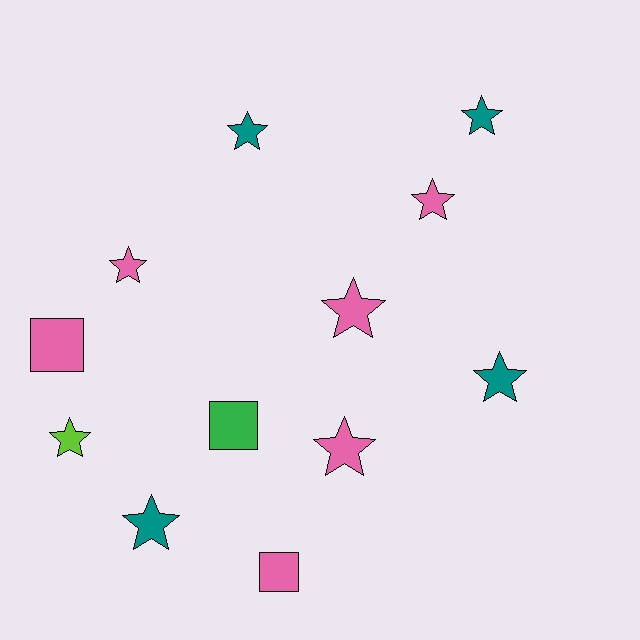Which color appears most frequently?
Pink, with 6 objects.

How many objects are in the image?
There are 12 objects.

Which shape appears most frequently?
Star, with 9 objects.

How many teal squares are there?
There are no teal squares.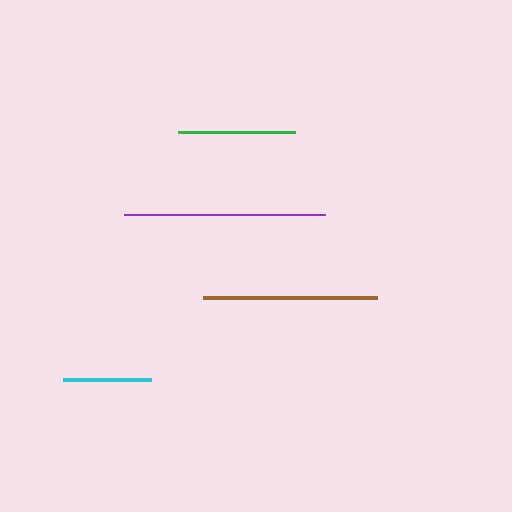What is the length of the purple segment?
The purple segment is approximately 200 pixels long.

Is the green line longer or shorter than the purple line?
The purple line is longer than the green line.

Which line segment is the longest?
The purple line is the longest at approximately 200 pixels.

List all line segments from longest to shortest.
From longest to shortest: purple, brown, green, cyan.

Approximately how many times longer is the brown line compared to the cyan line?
The brown line is approximately 2.0 times the length of the cyan line.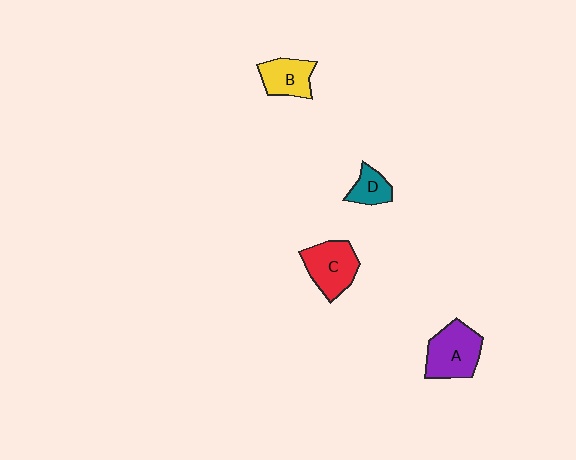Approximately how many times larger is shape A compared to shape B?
Approximately 1.4 times.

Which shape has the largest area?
Shape A (purple).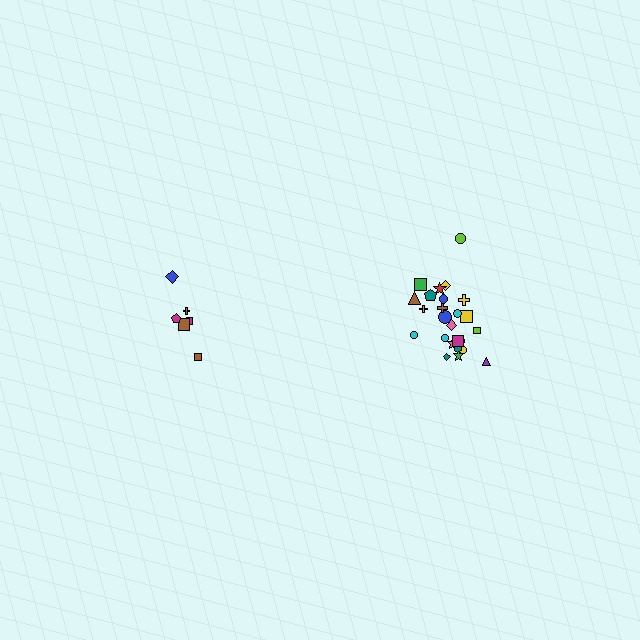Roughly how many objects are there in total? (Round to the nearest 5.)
Roughly 30 objects in total.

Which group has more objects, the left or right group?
The right group.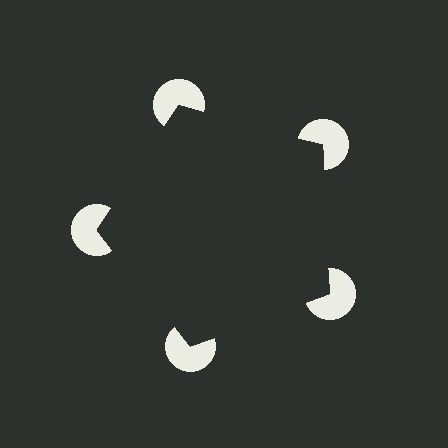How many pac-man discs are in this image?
There are 5 — one at each vertex of the illusory pentagon.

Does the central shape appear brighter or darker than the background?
It typically appears slightly darker than the background, even though no actual brightness change is drawn.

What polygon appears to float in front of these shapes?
An illusory pentagon — its edges are inferred from the aligned wedge cuts in the pac-man discs, not physically drawn.